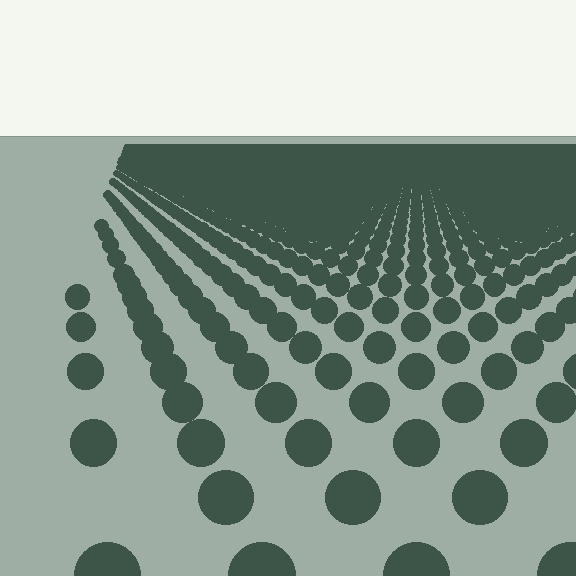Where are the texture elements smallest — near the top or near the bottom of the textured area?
Near the top.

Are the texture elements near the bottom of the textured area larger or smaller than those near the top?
Larger. Near the bottom, elements are closer to the viewer and appear at a bigger on-screen size.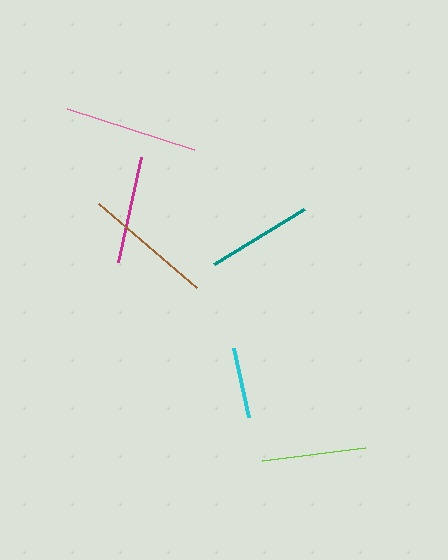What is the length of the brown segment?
The brown segment is approximately 129 pixels long.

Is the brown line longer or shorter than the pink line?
The pink line is longer than the brown line.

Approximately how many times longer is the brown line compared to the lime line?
The brown line is approximately 1.2 times the length of the lime line.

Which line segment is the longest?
The pink line is the longest at approximately 133 pixels.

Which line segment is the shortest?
The cyan line is the shortest at approximately 71 pixels.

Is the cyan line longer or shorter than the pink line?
The pink line is longer than the cyan line.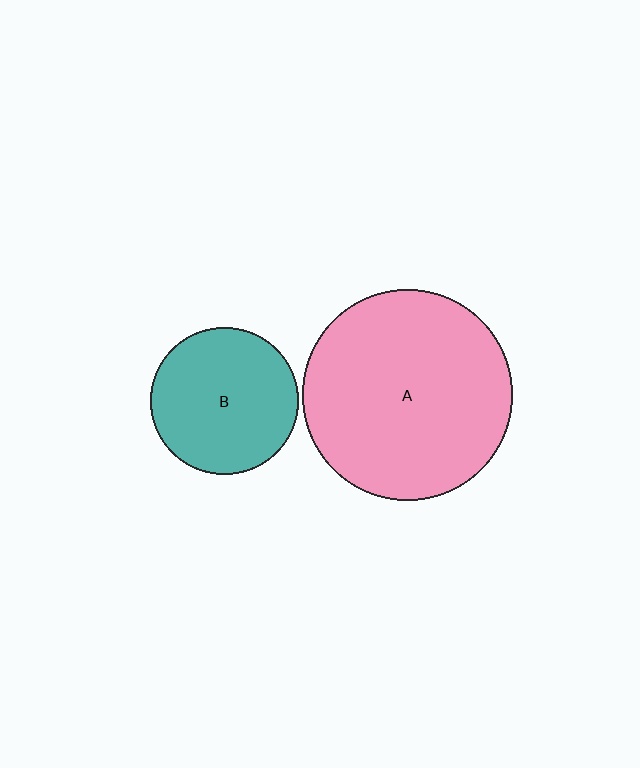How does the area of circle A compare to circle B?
Approximately 2.0 times.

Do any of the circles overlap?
No, none of the circles overlap.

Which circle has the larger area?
Circle A (pink).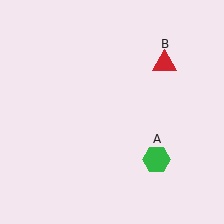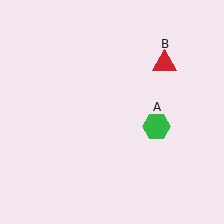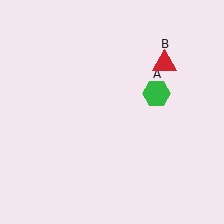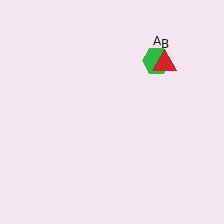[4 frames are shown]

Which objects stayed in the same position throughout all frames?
Red triangle (object B) remained stationary.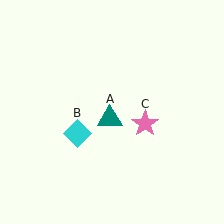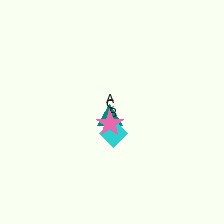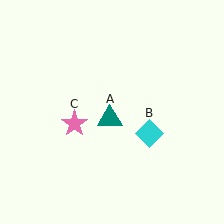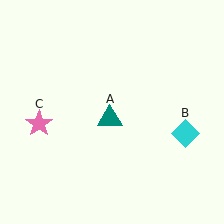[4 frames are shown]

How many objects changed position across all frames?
2 objects changed position: cyan diamond (object B), pink star (object C).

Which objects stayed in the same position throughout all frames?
Teal triangle (object A) remained stationary.